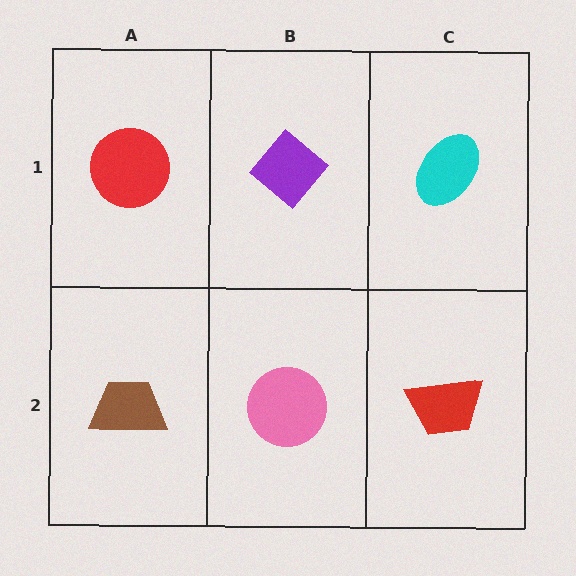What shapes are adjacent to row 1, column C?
A red trapezoid (row 2, column C), a purple diamond (row 1, column B).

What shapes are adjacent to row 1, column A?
A brown trapezoid (row 2, column A), a purple diamond (row 1, column B).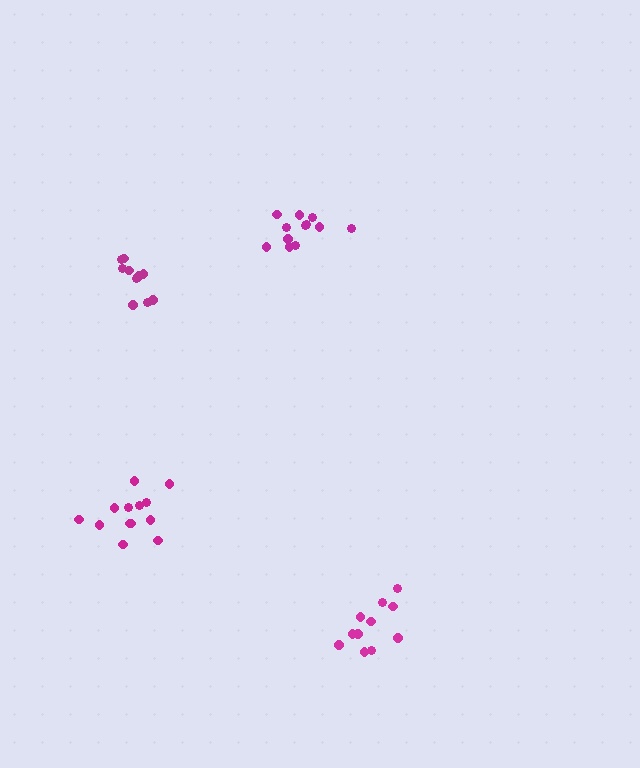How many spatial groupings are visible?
There are 4 spatial groupings.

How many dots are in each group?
Group 1: 13 dots, Group 2: 11 dots, Group 3: 12 dots, Group 4: 11 dots (47 total).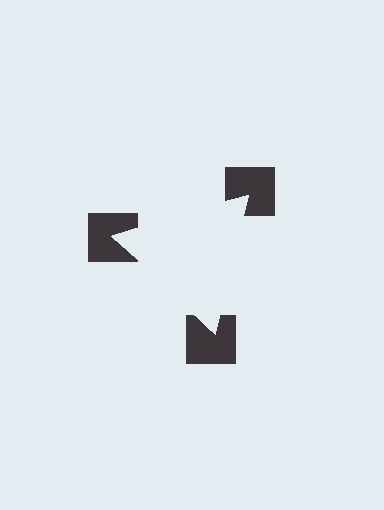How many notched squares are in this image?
There are 3 — one at each vertex of the illusory triangle.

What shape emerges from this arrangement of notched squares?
An illusory triangle — its edges are inferred from the aligned wedge cuts in the notched squares, not physically drawn.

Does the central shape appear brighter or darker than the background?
It typically appears slightly brighter than the background, even though no actual brightness change is drawn.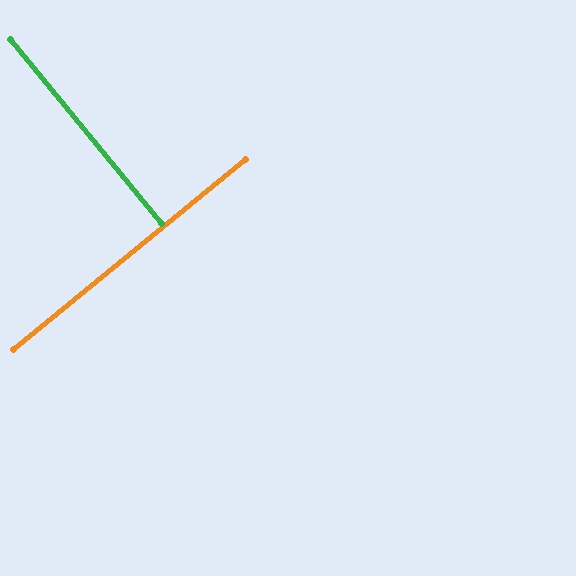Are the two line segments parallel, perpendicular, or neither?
Perpendicular — they meet at approximately 90°.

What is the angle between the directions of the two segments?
Approximately 90 degrees.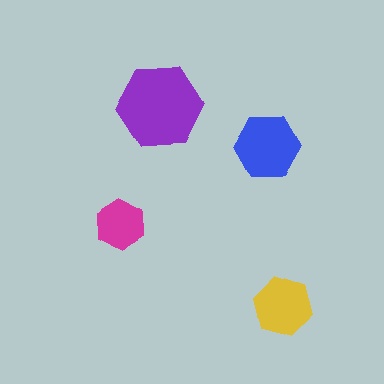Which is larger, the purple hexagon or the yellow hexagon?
The purple one.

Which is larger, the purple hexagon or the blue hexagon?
The purple one.